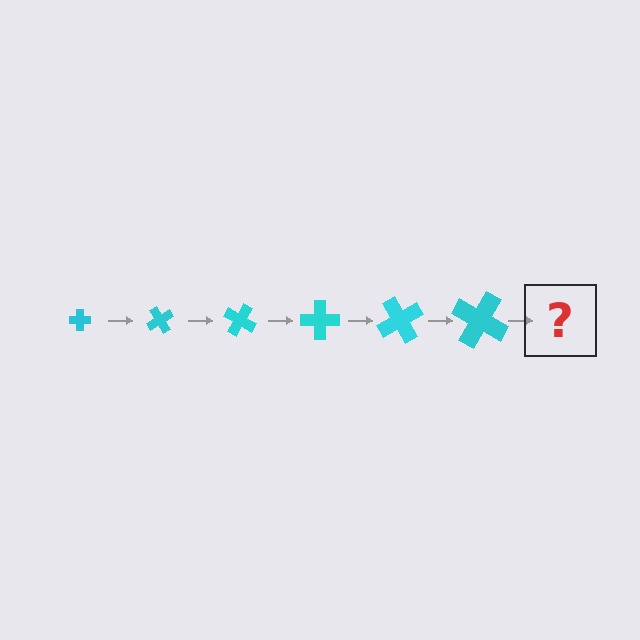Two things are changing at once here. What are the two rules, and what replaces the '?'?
The two rules are that the cross grows larger each step and it rotates 60 degrees each step. The '?' should be a cross, larger than the previous one and rotated 360 degrees from the start.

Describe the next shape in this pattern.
It should be a cross, larger than the previous one and rotated 360 degrees from the start.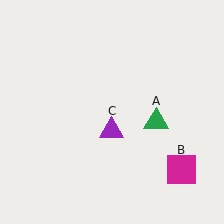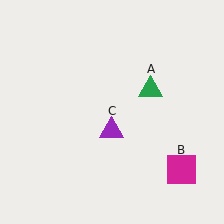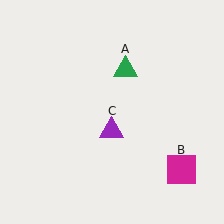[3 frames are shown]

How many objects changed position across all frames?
1 object changed position: green triangle (object A).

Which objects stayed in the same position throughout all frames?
Magenta square (object B) and purple triangle (object C) remained stationary.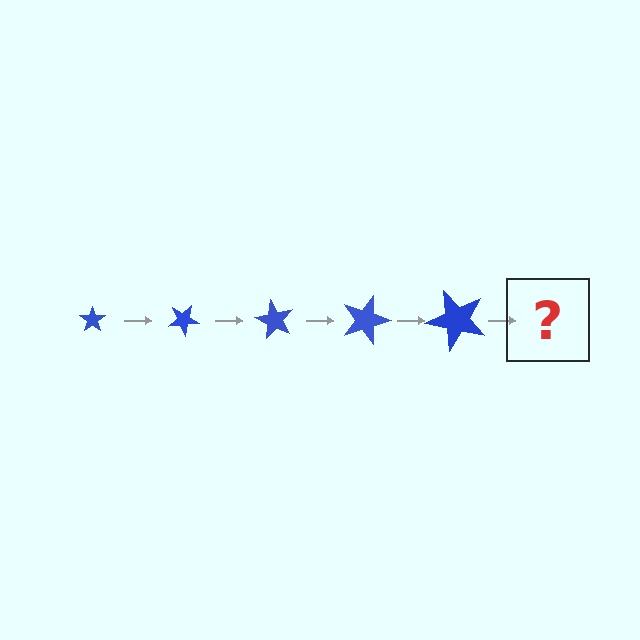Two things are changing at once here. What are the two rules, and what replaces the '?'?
The two rules are that the star grows larger each step and it rotates 30 degrees each step. The '?' should be a star, larger than the previous one and rotated 150 degrees from the start.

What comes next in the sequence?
The next element should be a star, larger than the previous one and rotated 150 degrees from the start.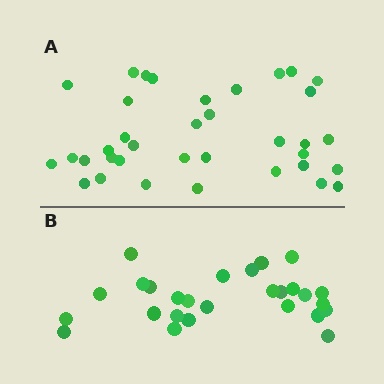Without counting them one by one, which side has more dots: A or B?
Region A (the top region) has more dots.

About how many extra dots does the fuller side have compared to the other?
Region A has roughly 8 or so more dots than region B.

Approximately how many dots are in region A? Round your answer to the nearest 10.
About 40 dots. (The exact count is 36, which rounds to 40.)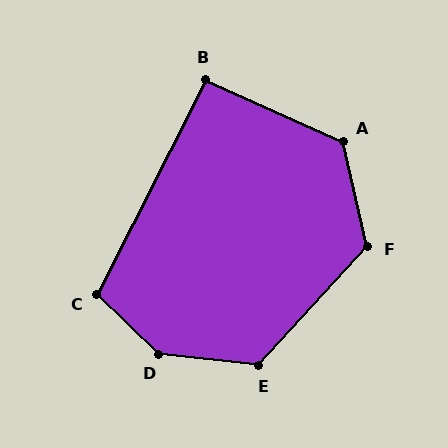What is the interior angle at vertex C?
Approximately 107 degrees (obtuse).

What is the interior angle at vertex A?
Approximately 127 degrees (obtuse).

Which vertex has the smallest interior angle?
B, at approximately 93 degrees.